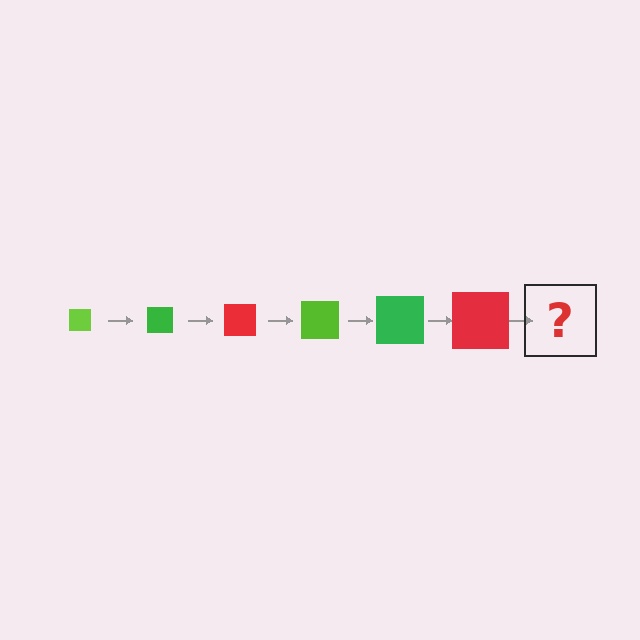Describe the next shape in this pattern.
It should be a lime square, larger than the previous one.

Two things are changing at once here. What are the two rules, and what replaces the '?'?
The two rules are that the square grows larger each step and the color cycles through lime, green, and red. The '?' should be a lime square, larger than the previous one.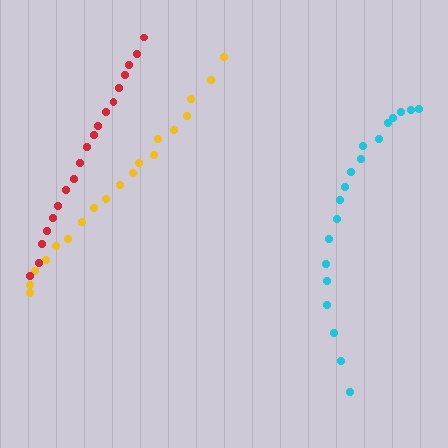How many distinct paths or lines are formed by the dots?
There are 3 distinct paths.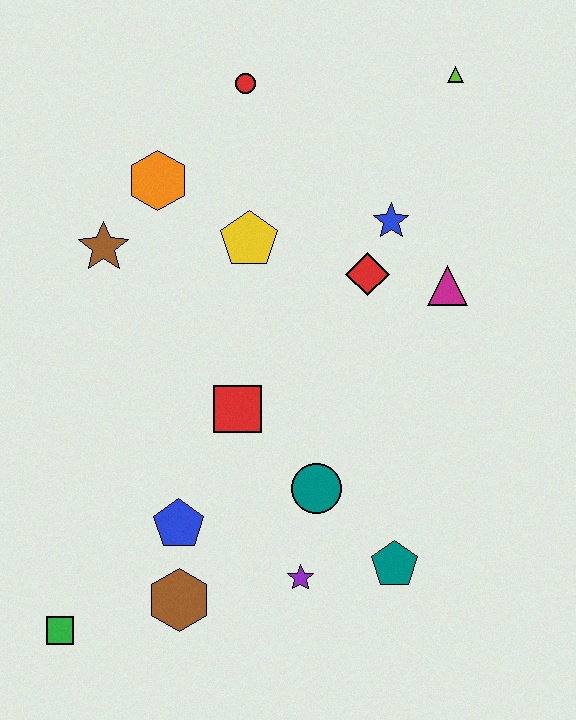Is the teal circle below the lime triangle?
Yes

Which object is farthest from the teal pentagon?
The red circle is farthest from the teal pentagon.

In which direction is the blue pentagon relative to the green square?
The blue pentagon is to the right of the green square.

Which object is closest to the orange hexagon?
The brown star is closest to the orange hexagon.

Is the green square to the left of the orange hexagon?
Yes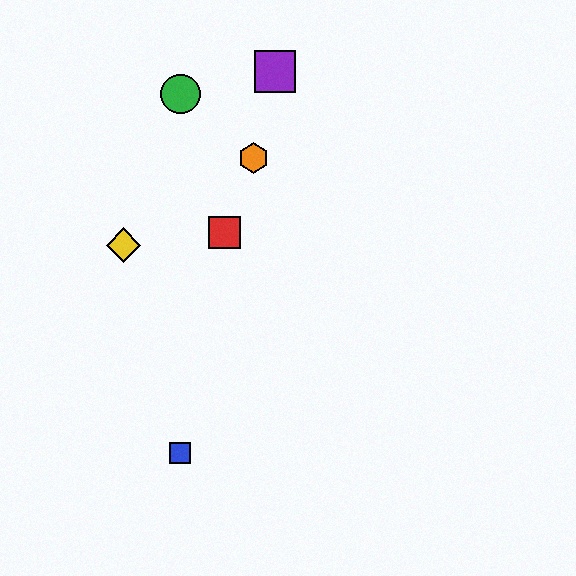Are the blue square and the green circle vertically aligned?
Yes, both are at x≈180.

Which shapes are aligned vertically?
The blue square, the green circle are aligned vertically.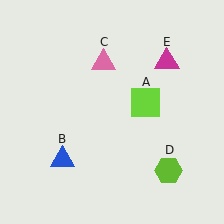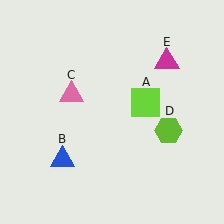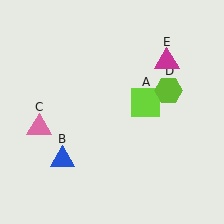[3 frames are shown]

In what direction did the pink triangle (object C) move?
The pink triangle (object C) moved down and to the left.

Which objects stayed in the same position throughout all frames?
Lime square (object A) and blue triangle (object B) and magenta triangle (object E) remained stationary.